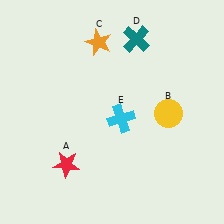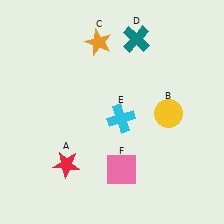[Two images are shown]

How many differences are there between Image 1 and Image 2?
There is 1 difference between the two images.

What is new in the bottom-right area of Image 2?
A pink square (F) was added in the bottom-right area of Image 2.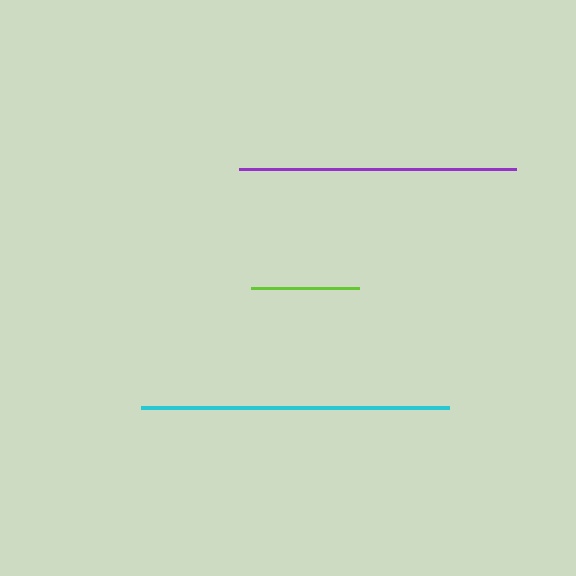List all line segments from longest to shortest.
From longest to shortest: cyan, purple, lime.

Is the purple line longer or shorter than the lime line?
The purple line is longer than the lime line.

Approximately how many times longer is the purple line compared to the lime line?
The purple line is approximately 2.6 times the length of the lime line.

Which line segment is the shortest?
The lime line is the shortest at approximately 108 pixels.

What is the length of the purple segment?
The purple segment is approximately 277 pixels long.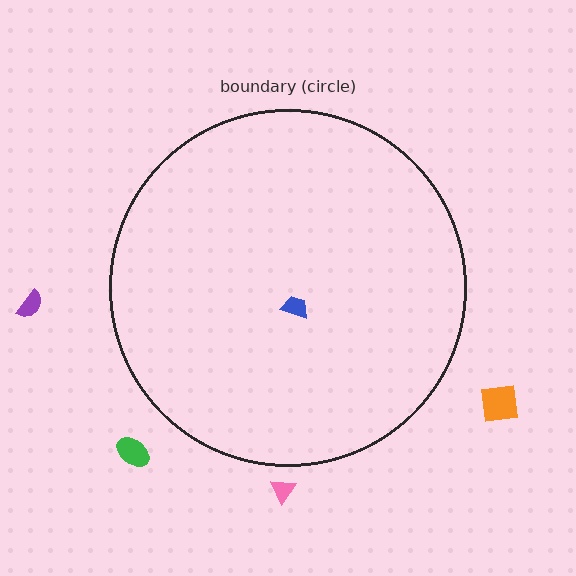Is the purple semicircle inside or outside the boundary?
Outside.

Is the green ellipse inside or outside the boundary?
Outside.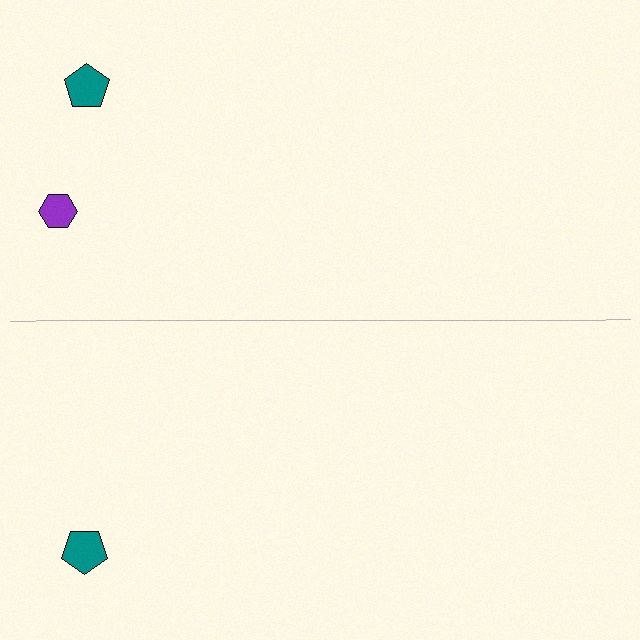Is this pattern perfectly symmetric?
No, the pattern is not perfectly symmetric. A purple hexagon is missing from the bottom side.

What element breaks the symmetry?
A purple hexagon is missing from the bottom side.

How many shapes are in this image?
There are 3 shapes in this image.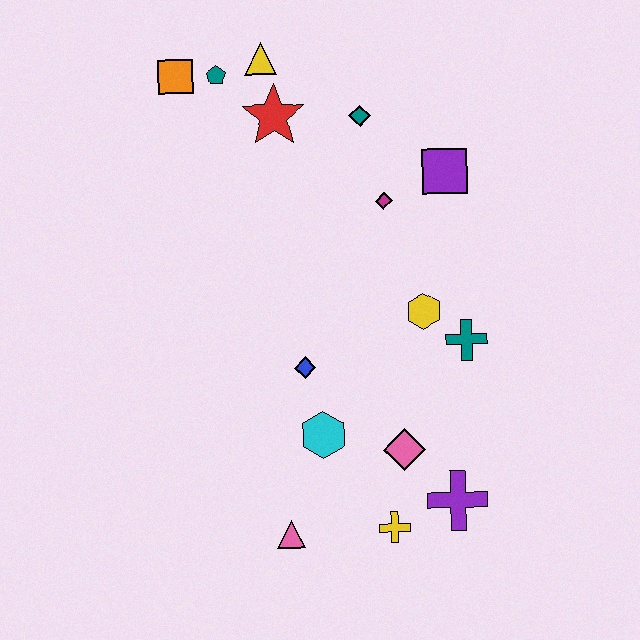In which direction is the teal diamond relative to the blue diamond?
The teal diamond is above the blue diamond.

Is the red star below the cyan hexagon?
No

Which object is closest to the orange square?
The teal pentagon is closest to the orange square.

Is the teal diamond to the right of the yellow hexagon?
No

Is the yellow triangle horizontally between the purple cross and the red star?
No